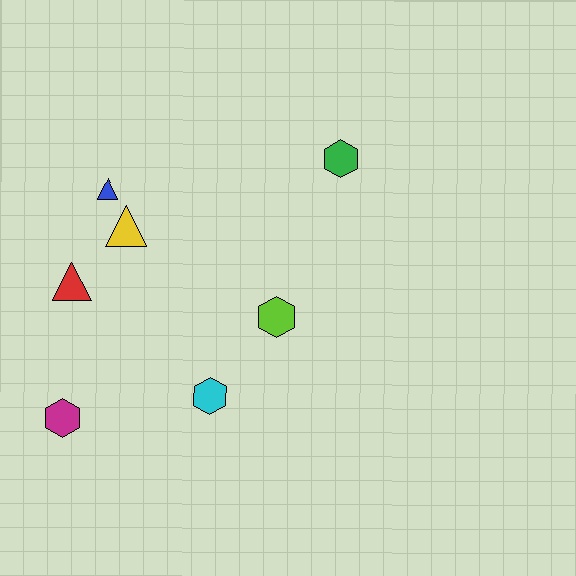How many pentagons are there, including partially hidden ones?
There are no pentagons.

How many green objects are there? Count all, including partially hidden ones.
There is 1 green object.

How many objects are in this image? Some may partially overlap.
There are 7 objects.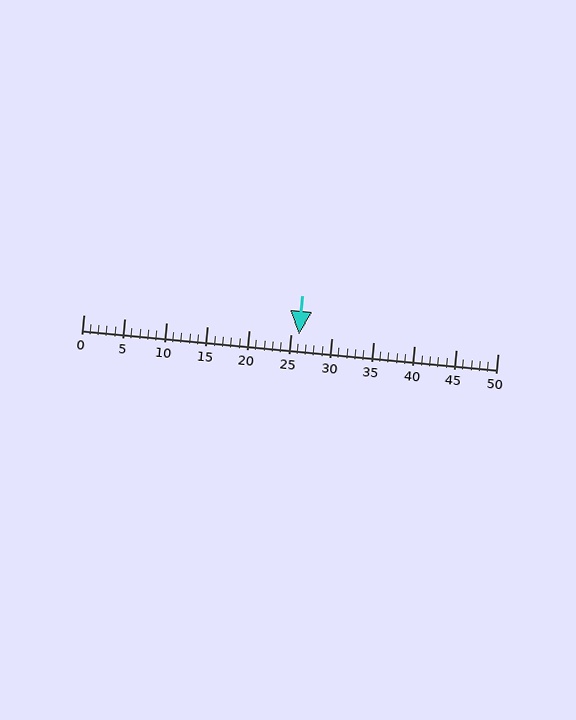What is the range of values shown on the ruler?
The ruler shows values from 0 to 50.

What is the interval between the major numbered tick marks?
The major tick marks are spaced 5 units apart.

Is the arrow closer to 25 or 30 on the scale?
The arrow is closer to 25.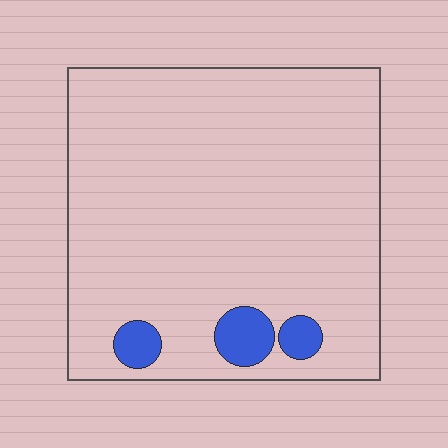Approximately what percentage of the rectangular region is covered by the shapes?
Approximately 5%.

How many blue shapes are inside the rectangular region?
3.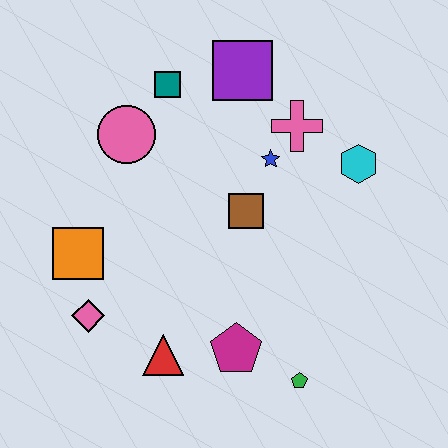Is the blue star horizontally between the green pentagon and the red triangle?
Yes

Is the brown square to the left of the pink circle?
No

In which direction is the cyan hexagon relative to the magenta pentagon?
The cyan hexagon is above the magenta pentagon.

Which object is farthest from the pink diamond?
The cyan hexagon is farthest from the pink diamond.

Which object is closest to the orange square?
The pink diamond is closest to the orange square.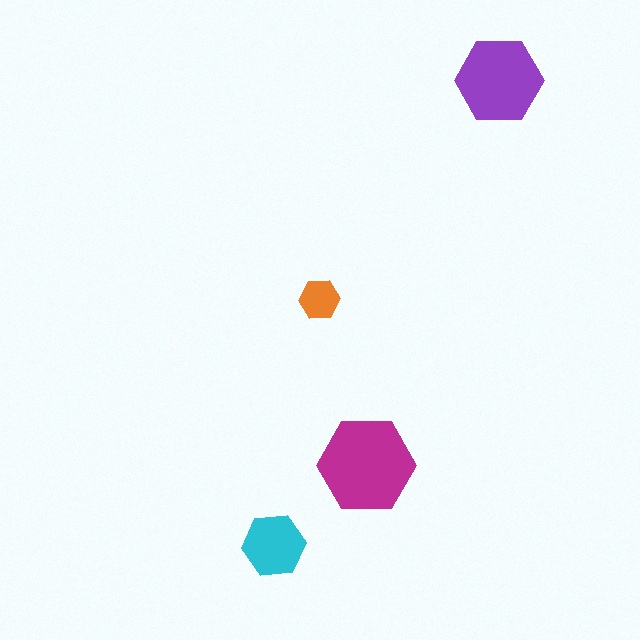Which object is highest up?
The purple hexagon is topmost.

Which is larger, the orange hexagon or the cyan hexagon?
The cyan one.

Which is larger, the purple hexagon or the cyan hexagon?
The purple one.